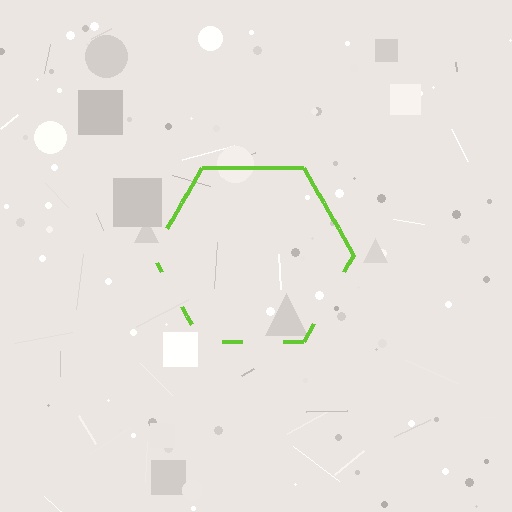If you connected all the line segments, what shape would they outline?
They would outline a hexagon.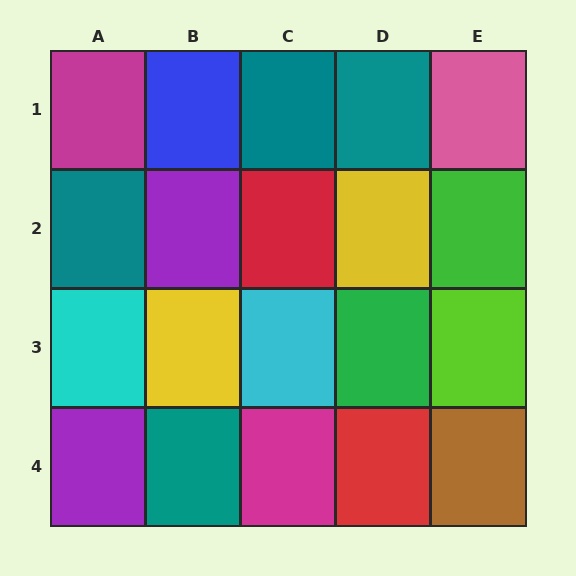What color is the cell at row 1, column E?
Pink.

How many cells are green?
2 cells are green.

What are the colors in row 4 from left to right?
Purple, teal, magenta, red, brown.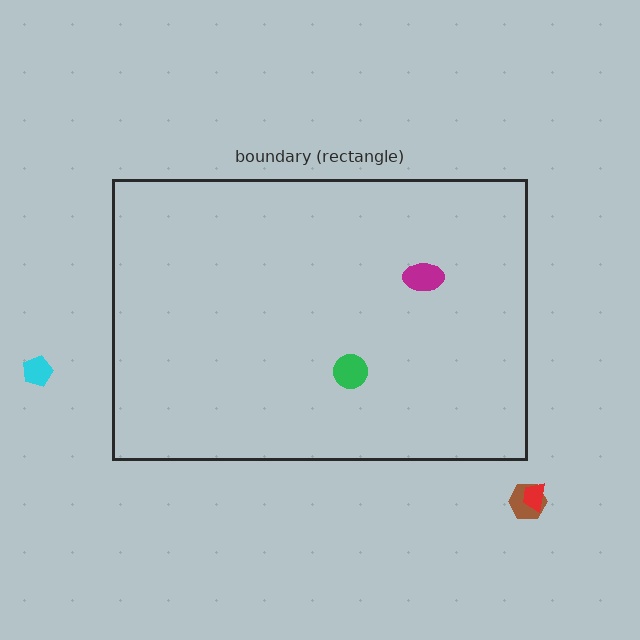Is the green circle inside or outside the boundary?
Inside.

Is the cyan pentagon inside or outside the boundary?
Outside.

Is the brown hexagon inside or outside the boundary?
Outside.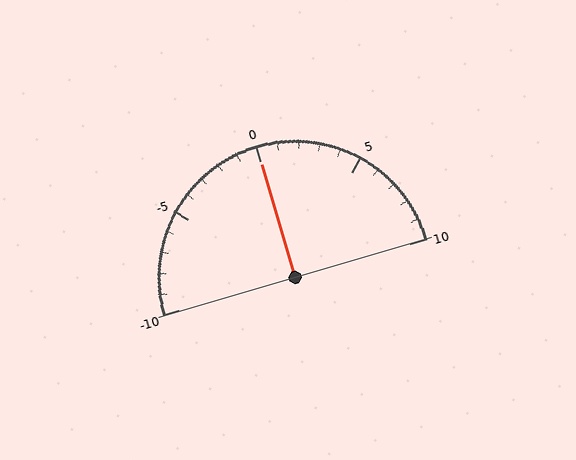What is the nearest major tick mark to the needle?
The nearest major tick mark is 0.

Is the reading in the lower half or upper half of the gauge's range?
The reading is in the upper half of the range (-10 to 10).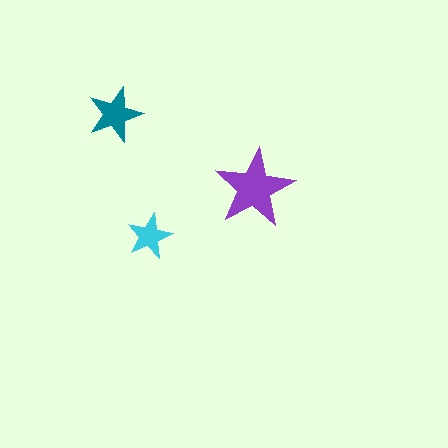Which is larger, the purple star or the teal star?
The purple one.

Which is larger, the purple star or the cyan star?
The purple one.